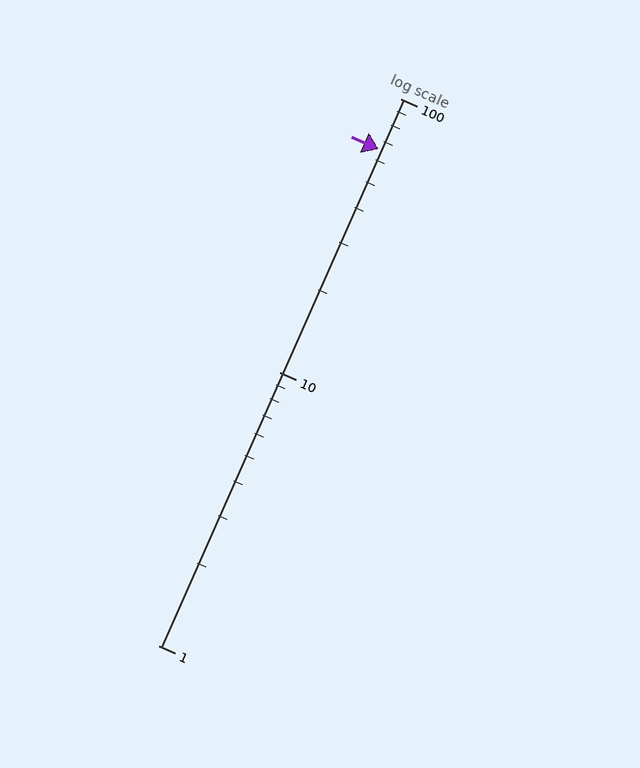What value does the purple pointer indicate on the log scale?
The pointer indicates approximately 65.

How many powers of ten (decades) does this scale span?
The scale spans 2 decades, from 1 to 100.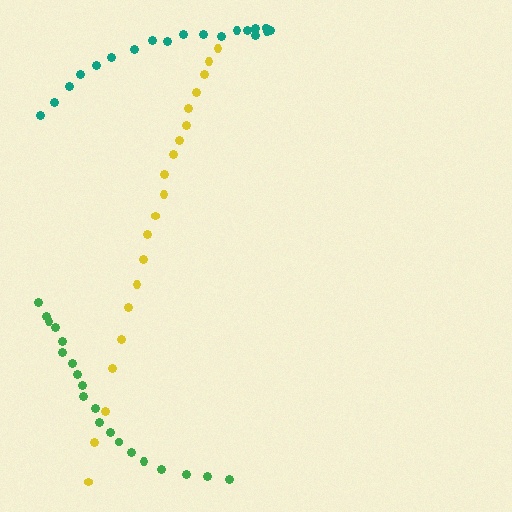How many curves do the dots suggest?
There are 3 distinct paths.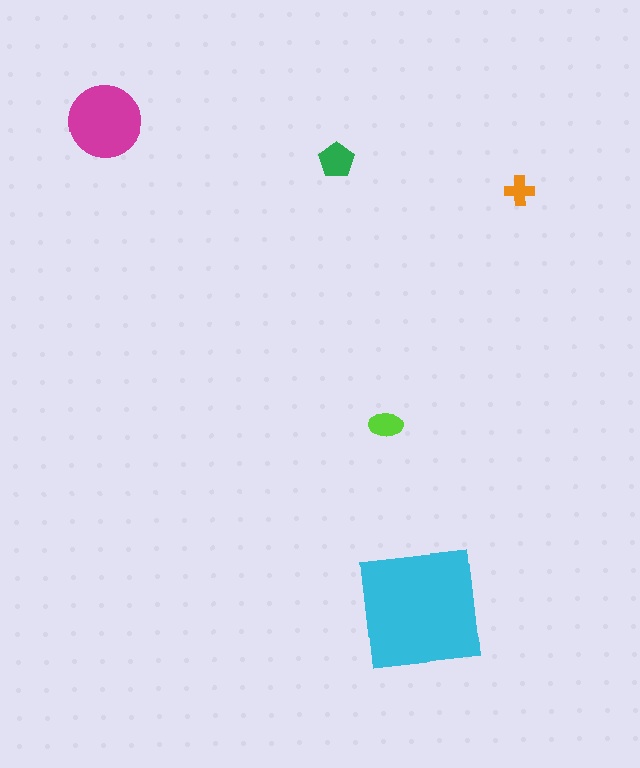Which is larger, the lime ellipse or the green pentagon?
The green pentagon.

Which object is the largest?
The cyan square.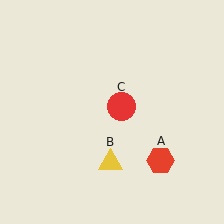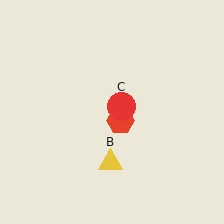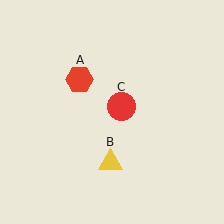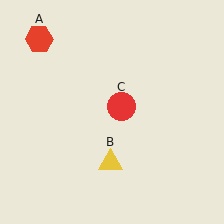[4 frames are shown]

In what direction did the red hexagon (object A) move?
The red hexagon (object A) moved up and to the left.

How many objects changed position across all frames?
1 object changed position: red hexagon (object A).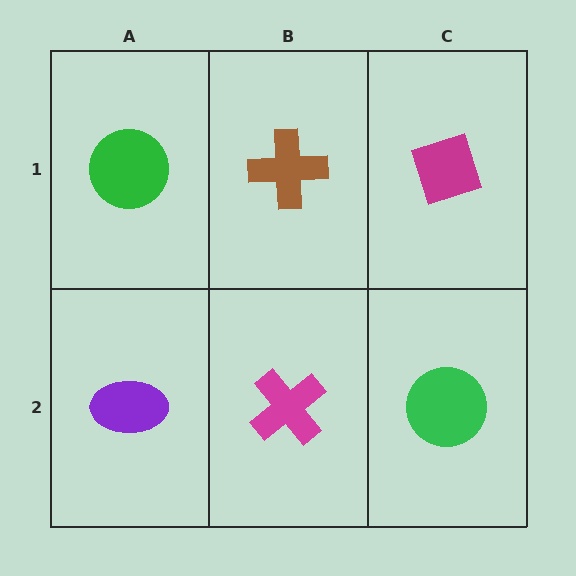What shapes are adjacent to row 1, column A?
A purple ellipse (row 2, column A), a brown cross (row 1, column B).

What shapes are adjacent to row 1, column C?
A green circle (row 2, column C), a brown cross (row 1, column B).